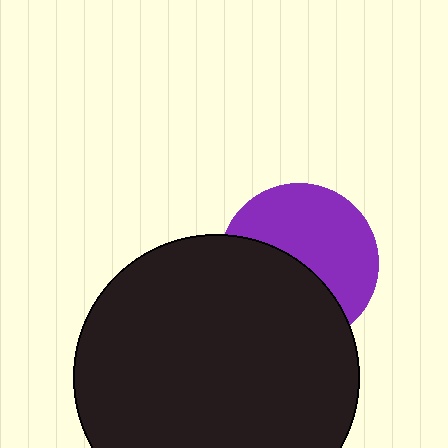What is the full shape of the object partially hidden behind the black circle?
The partially hidden object is a purple circle.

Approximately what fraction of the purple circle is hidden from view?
Roughly 46% of the purple circle is hidden behind the black circle.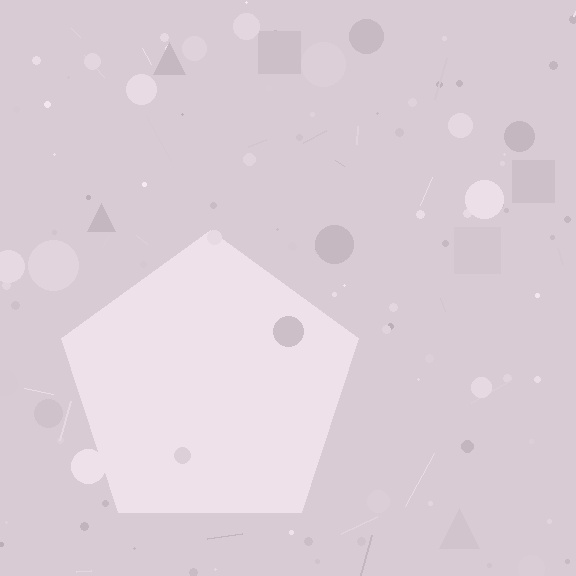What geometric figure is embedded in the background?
A pentagon is embedded in the background.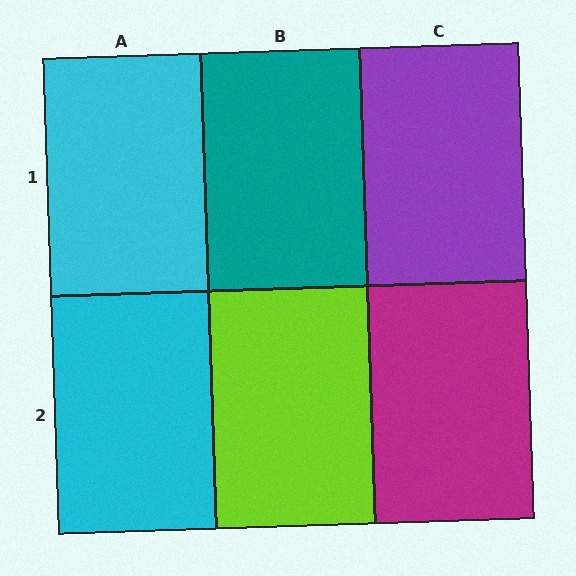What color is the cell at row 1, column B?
Teal.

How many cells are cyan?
2 cells are cyan.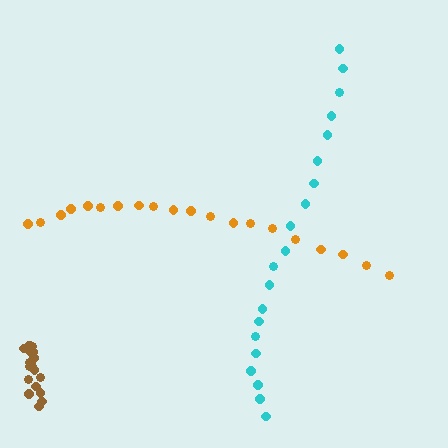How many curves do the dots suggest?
There are 3 distinct paths.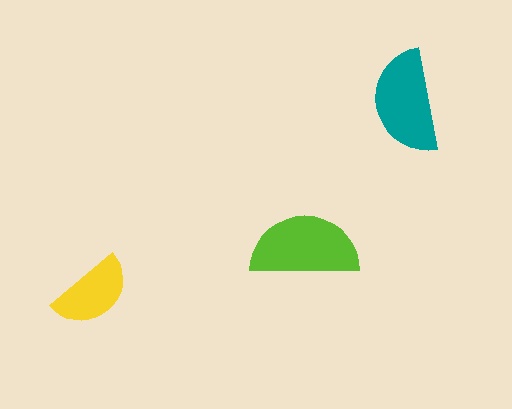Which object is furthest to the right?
The teal semicircle is rightmost.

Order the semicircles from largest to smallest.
the lime one, the teal one, the yellow one.